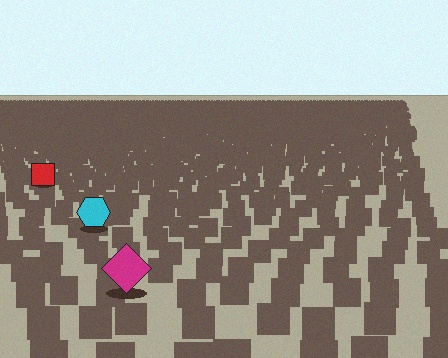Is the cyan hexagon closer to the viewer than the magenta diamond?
No. The magenta diamond is closer — you can tell from the texture gradient: the ground texture is coarser near it.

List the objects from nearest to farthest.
From nearest to farthest: the magenta diamond, the cyan hexagon, the red square.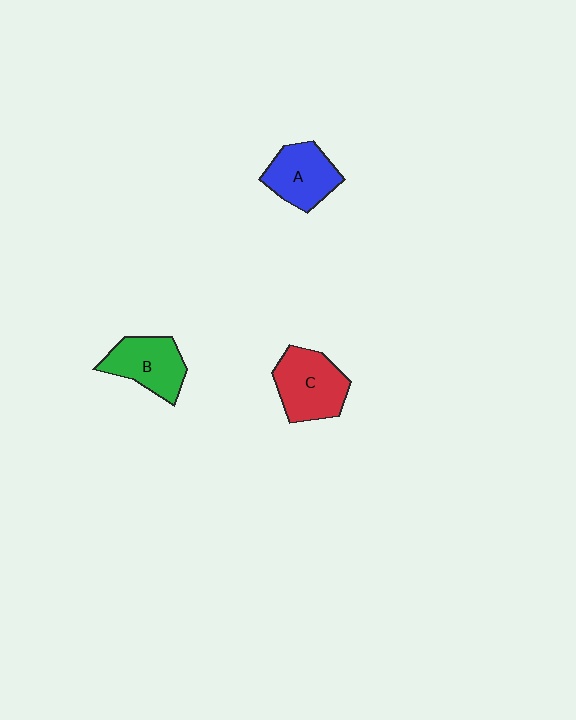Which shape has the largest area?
Shape C (red).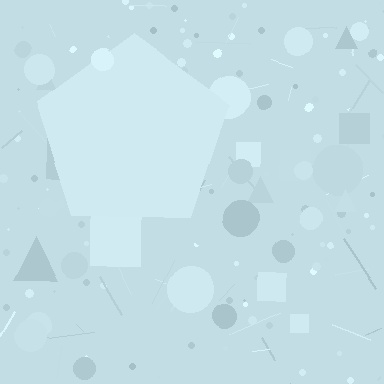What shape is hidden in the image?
A pentagon is hidden in the image.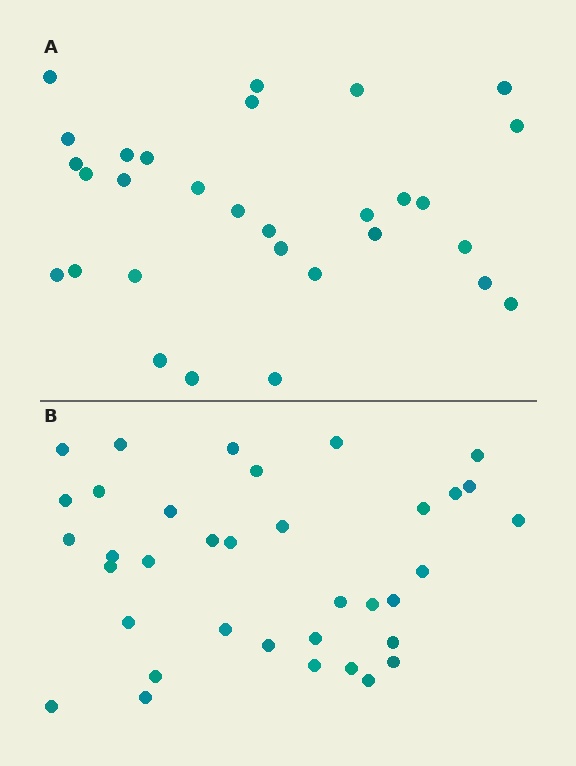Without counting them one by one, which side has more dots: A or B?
Region B (the bottom region) has more dots.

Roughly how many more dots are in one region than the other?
Region B has about 6 more dots than region A.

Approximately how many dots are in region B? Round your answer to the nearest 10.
About 40 dots. (The exact count is 36, which rounds to 40.)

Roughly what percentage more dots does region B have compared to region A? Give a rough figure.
About 20% more.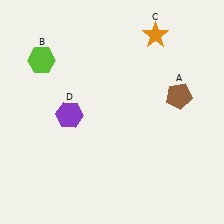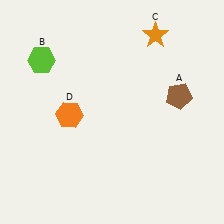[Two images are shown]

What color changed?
The hexagon (D) changed from purple in Image 1 to orange in Image 2.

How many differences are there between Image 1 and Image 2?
There is 1 difference between the two images.